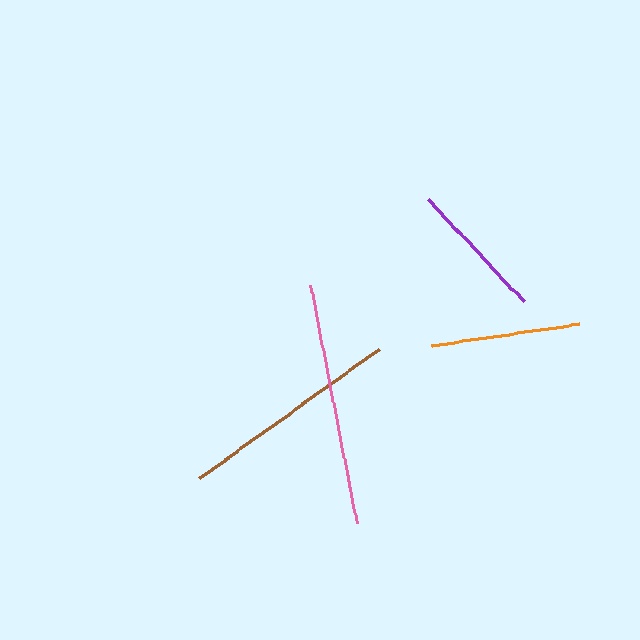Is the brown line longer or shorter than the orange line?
The brown line is longer than the orange line.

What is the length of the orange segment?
The orange segment is approximately 150 pixels long.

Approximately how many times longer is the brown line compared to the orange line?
The brown line is approximately 1.5 times the length of the orange line.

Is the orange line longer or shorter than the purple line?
The orange line is longer than the purple line.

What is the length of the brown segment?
The brown segment is approximately 221 pixels long.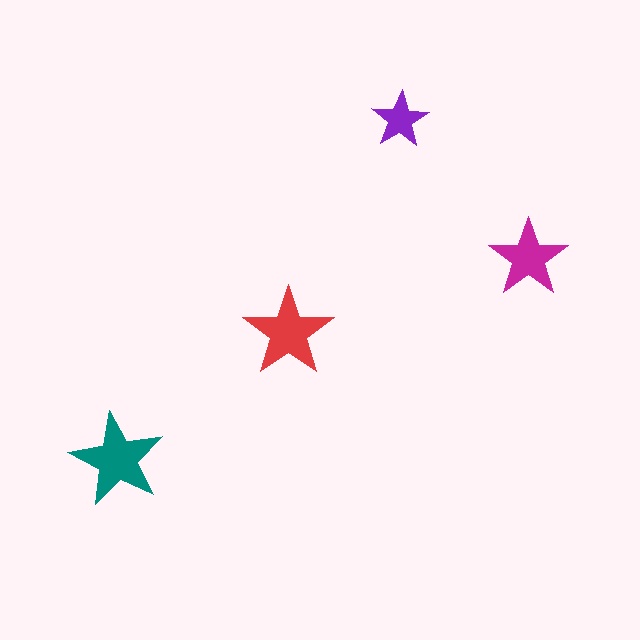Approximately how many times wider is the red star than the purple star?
About 1.5 times wider.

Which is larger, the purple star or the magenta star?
The magenta one.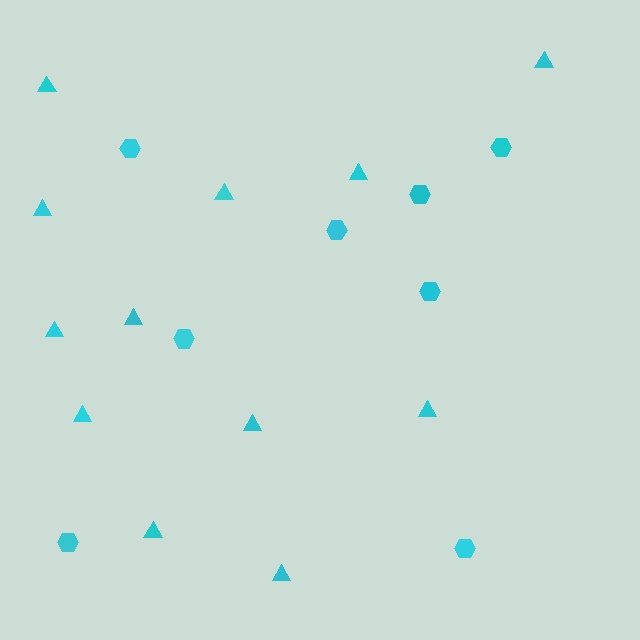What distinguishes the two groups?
There are 2 groups: one group of triangles (12) and one group of hexagons (8).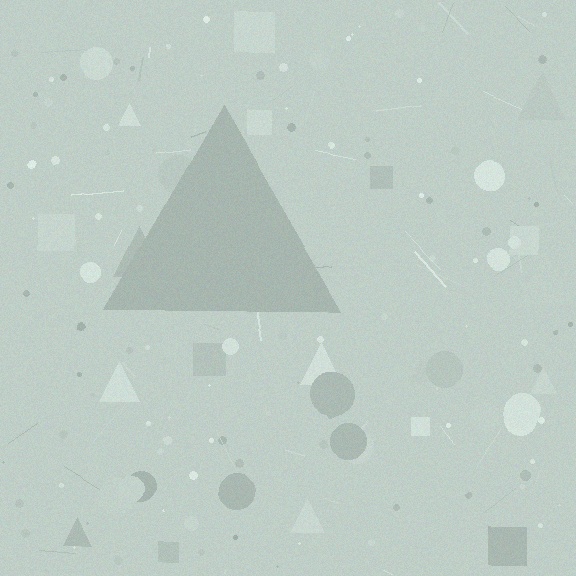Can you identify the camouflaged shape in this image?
The camouflaged shape is a triangle.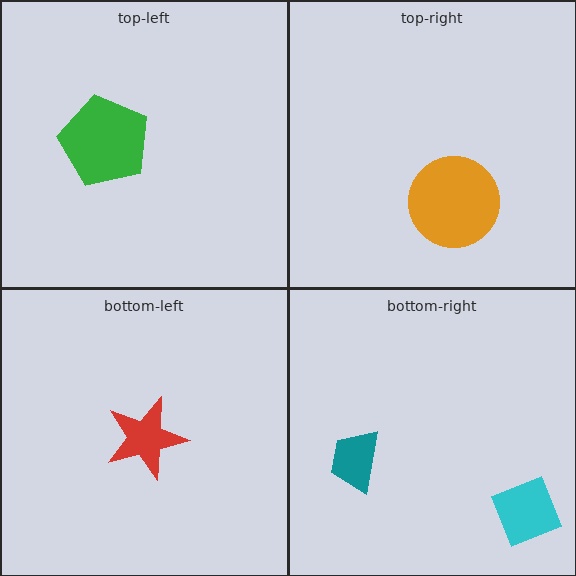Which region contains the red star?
The bottom-left region.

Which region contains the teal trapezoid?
The bottom-right region.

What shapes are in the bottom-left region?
The red star.